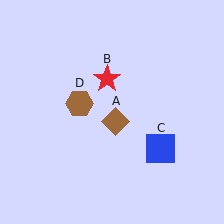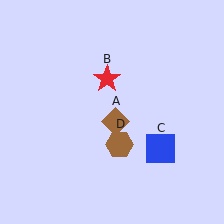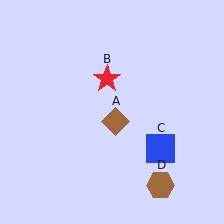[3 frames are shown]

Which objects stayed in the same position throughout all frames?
Brown diamond (object A) and red star (object B) and blue square (object C) remained stationary.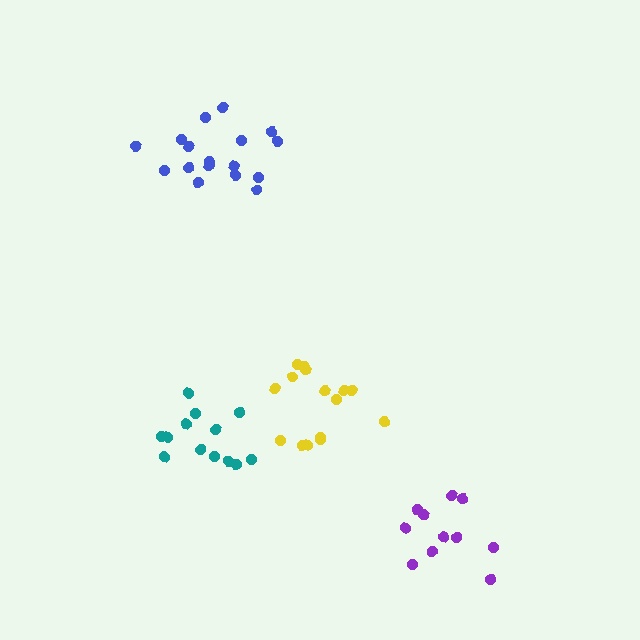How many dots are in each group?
Group 1: 15 dots, Group 2: 13 dots, Group 3: 11 dots, Group 4: 17 dots (56 total).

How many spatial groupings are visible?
There are 4 spatial groupings.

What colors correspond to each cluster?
The clusters are colored: yellow, teal, purple, blue.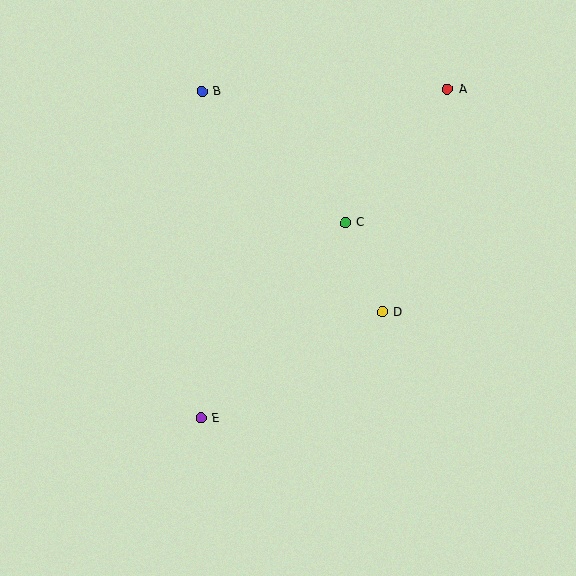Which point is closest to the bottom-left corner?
Point E is closest to the bottom-left corner.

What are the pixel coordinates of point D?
Point D is at (382, 312).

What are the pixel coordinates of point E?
Point E is at (201, 418).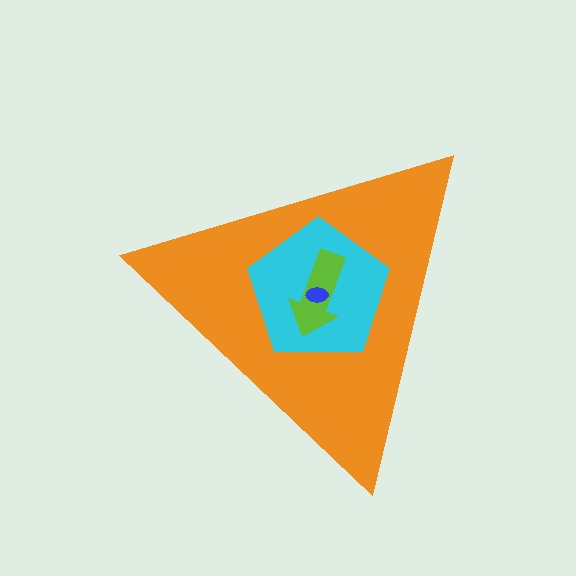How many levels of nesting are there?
4.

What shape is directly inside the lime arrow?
The blue ellipse.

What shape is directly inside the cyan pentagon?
The lime arrow.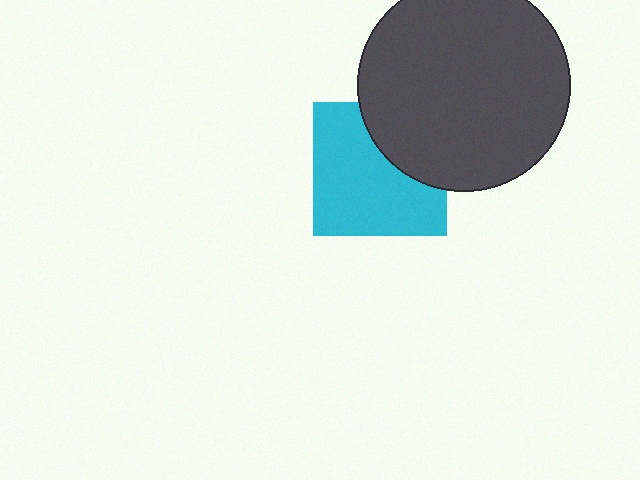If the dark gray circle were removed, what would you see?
You would see the complete cyan square.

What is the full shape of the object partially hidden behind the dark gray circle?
The partially hidden object is a cyan square.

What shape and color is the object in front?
The object in front is a dark gray circle.